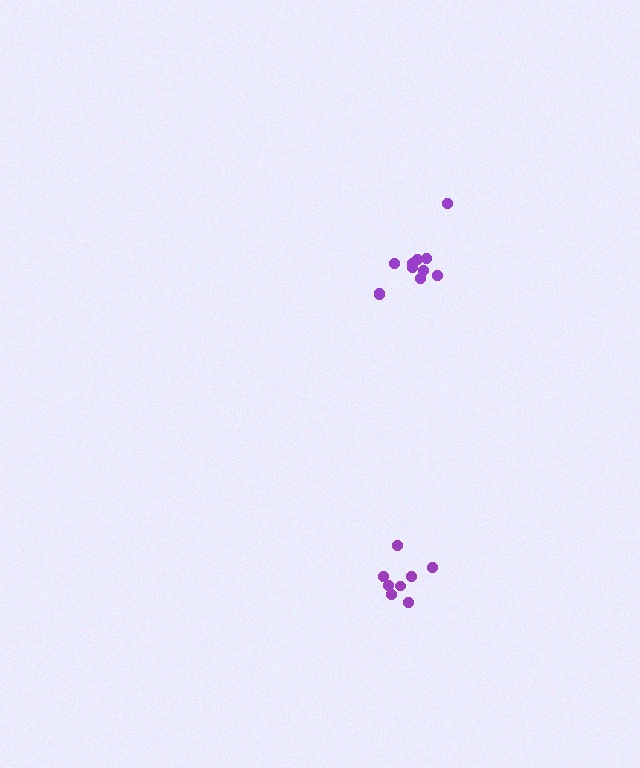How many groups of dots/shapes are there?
There are 2 groups.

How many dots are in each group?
Group 1: 8 dots, Group 2: 11 dots (19 total).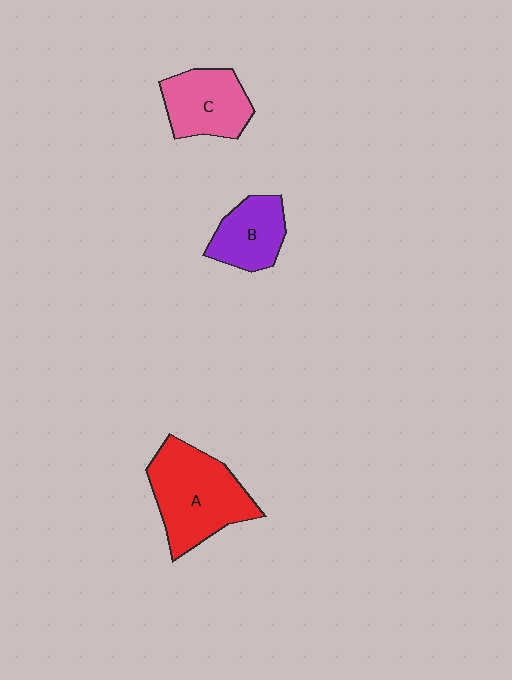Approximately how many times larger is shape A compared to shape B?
Approximately 1.8 times.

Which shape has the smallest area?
Shape B (purple).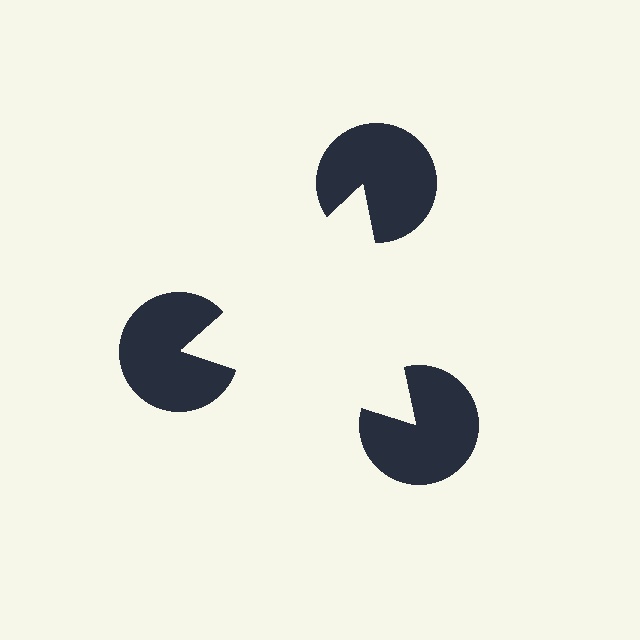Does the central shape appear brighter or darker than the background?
It typically appears slightly brighter than the background, even though no actual brightness change is drawn.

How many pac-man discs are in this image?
There are 3 — one at each vertex of the illusory triangle.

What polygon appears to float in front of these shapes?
An illusory triangle — its edges are inferred from the aligned wedge cuts in the pac-man discs, not physically drawn.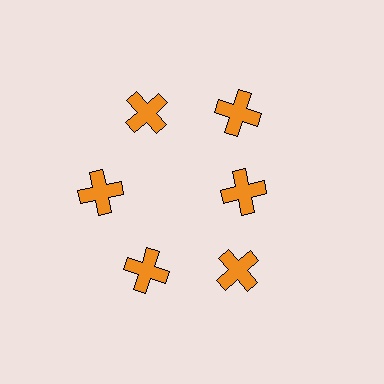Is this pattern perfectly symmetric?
No. The 6 orange crosses are arranged in a ring, but one element near the 3 o'clock position is pulled inward toward the center, breaking the 6-fold rotational symmetry.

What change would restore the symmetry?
The symmetry would be restored by moving it outward, back onto the ring so that all 6 crosses sit at equal angles and equal distance from the center.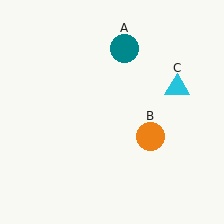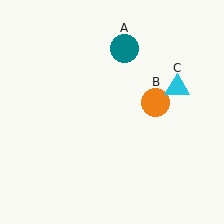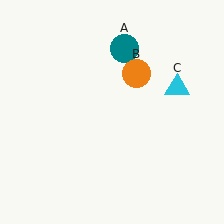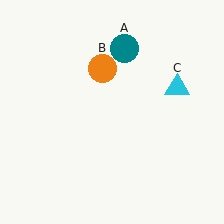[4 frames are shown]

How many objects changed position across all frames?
1 object changed position: orange circle (object B).